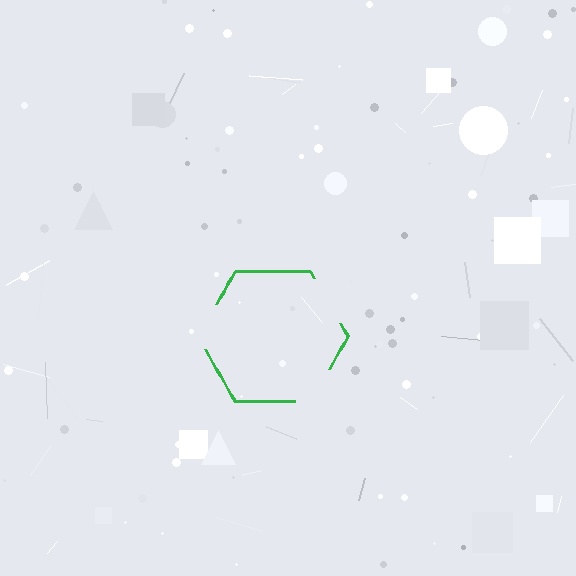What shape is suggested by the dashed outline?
The dashed outline suggests a hexagon.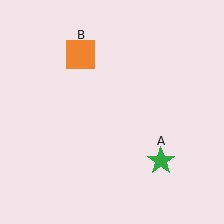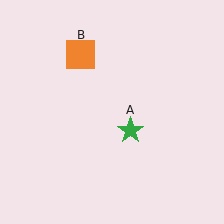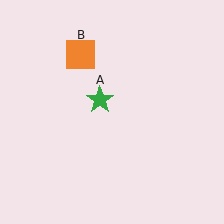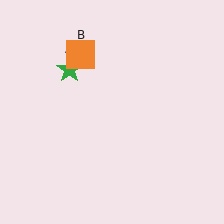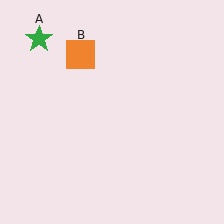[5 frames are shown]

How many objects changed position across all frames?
1 object changed position: green star (object A).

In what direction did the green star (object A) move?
The green star (object A) moved up and to the left.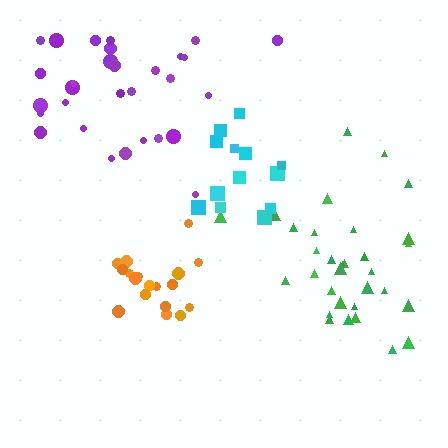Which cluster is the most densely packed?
Orange.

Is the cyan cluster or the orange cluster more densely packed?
Orange.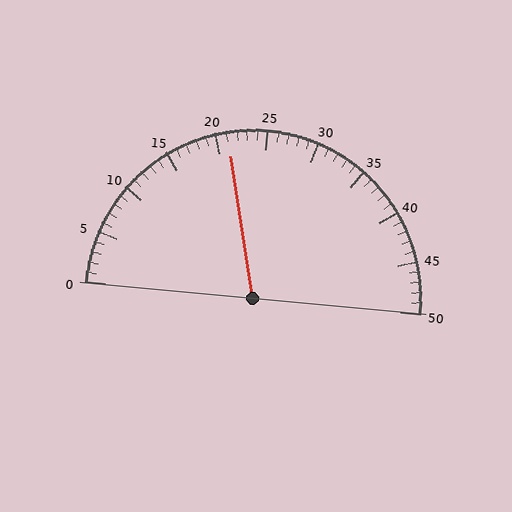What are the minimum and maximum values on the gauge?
The gauge ranges from 0 to 50.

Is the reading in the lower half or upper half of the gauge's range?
The reading is in the lower half of the range (0 to 50).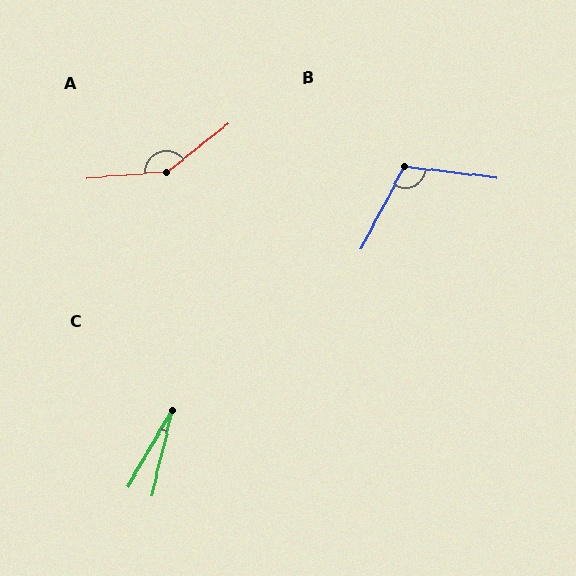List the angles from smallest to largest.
C (17°), B (111°), A (146°).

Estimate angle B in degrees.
Approximately 111 degrees.